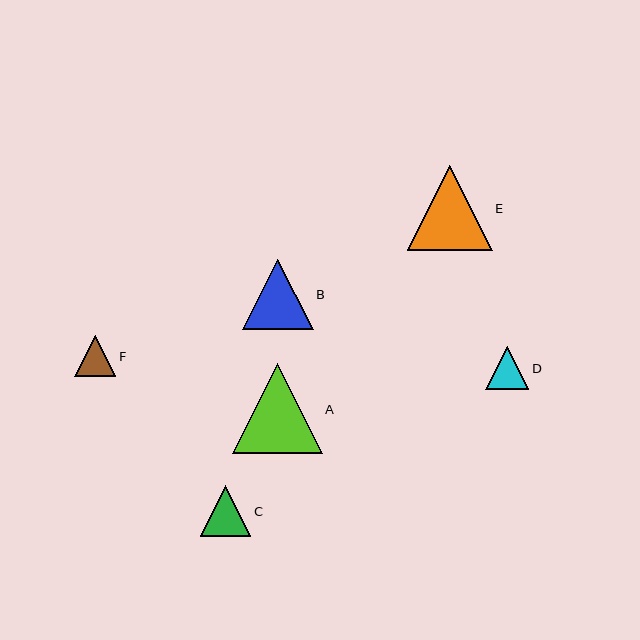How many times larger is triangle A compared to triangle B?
Triangle A is approximately 1.3 times the size of triangle B.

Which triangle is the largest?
Triangle A is the largest with a size of approximately 90 pixels.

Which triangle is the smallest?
Triangle F is the smallest with a size of approximately 41 pixels.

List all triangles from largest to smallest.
From largest to smallest: A, E, B, C, D, F.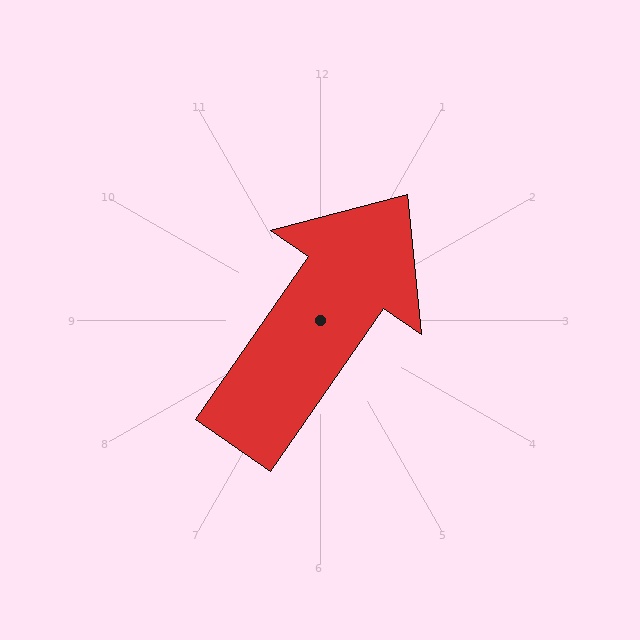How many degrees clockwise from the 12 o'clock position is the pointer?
Approximately 35 degrees.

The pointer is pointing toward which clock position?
Roughly 1 o'clock.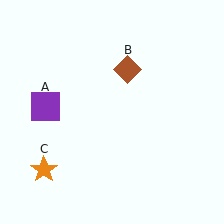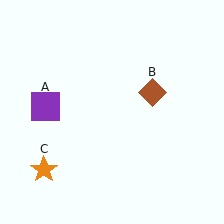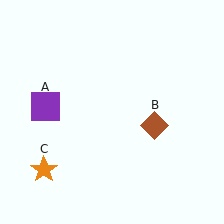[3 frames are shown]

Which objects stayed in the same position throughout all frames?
Purple square (object A) and orange star (object C) remained stationary.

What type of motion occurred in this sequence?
The brown diamond (object B) rotated clockwise around the center of the scene.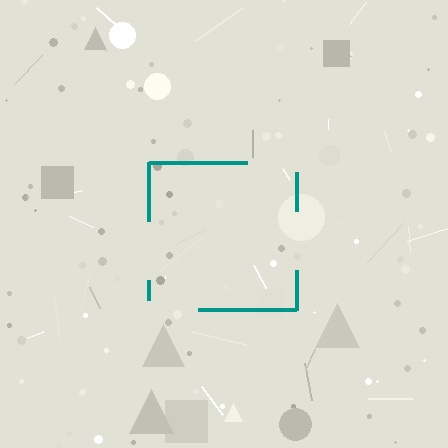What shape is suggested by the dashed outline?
The dashed outline suggests a square.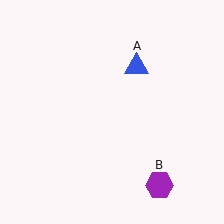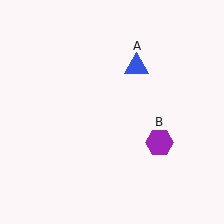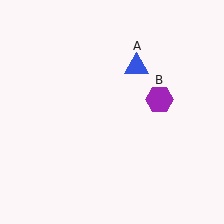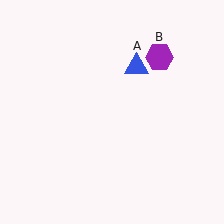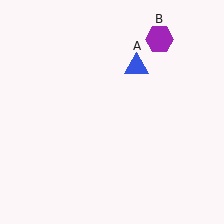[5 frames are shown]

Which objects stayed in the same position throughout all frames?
Blue triangle (object A) remained stationary.